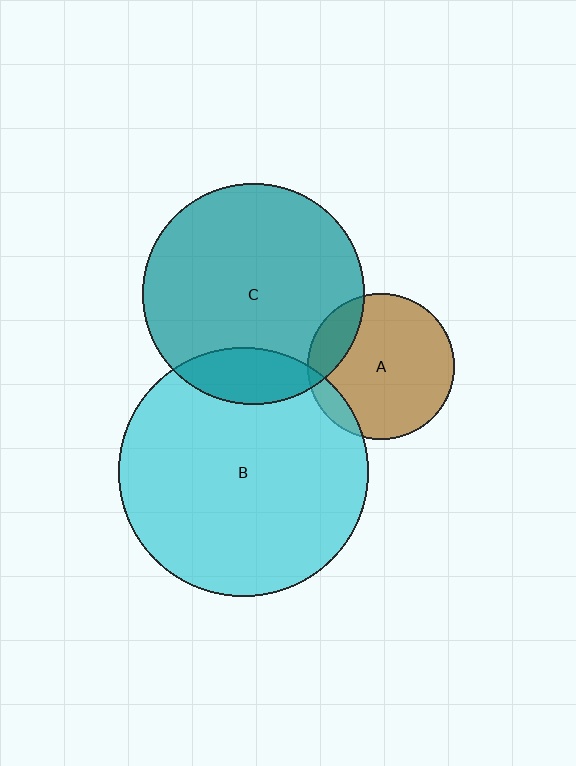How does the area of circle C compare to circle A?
Approximately 2.3 times.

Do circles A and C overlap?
Yes.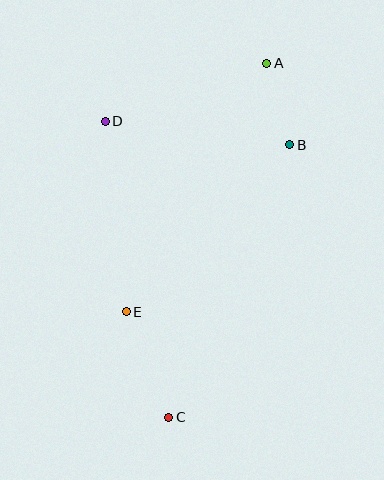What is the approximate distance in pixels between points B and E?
The distance between B and E is approximately 234 pixels.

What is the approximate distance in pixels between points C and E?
The distance between C and E is approximately 114 pixels.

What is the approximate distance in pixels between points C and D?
The distance between C and D is approximately 303 pixels.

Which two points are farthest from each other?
Points A and C are farthest from each other.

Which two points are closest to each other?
Points A and B are closest to each other.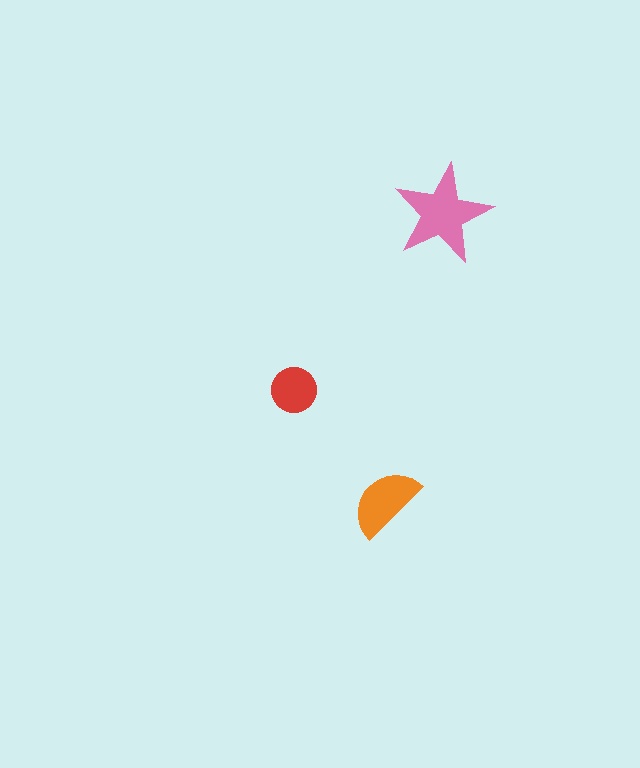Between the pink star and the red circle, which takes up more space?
The pink star.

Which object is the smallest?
The red circle.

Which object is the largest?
The pink star.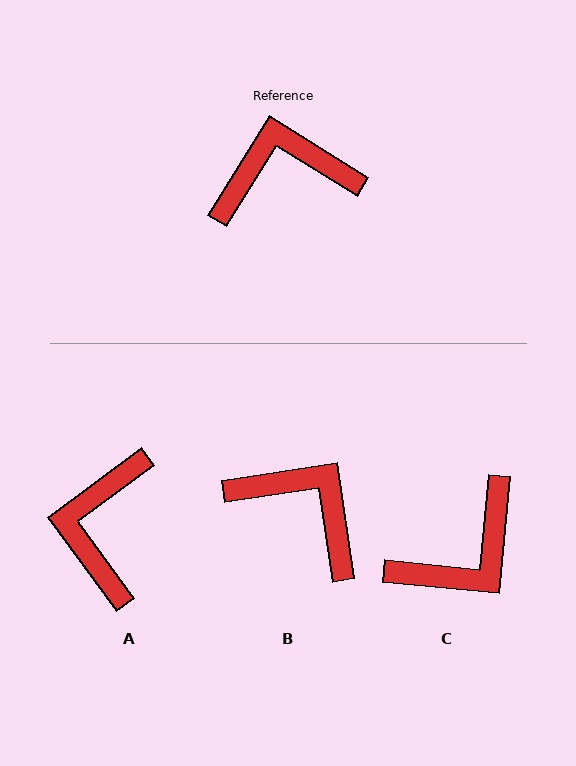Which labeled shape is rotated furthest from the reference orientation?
C, about 154 degrees away.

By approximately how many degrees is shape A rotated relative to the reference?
Approximately 68 degrees counter-clockwise.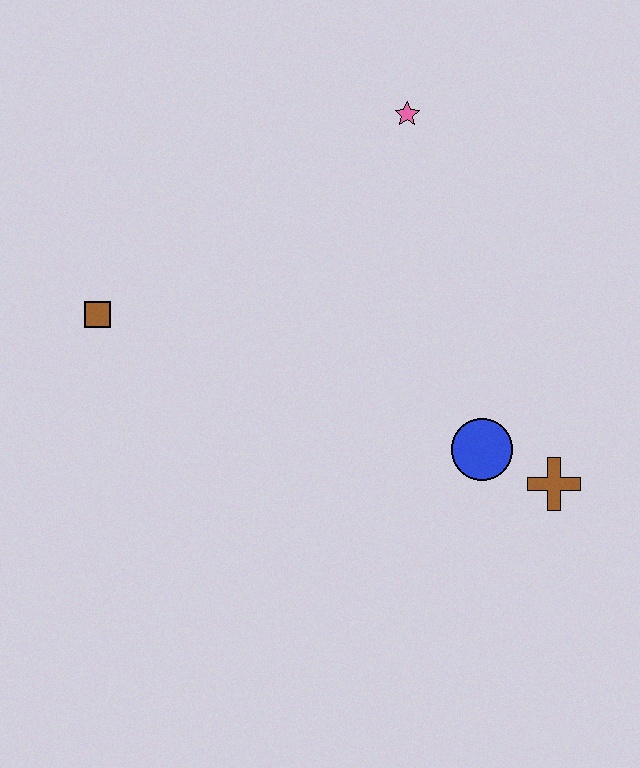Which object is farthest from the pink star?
The brown cross is farthest from the pink star.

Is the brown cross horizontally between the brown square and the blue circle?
No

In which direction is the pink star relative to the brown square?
The pink star is to the right of the brown square.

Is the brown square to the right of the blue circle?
No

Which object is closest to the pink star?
The blue circle is closest to the pink star.